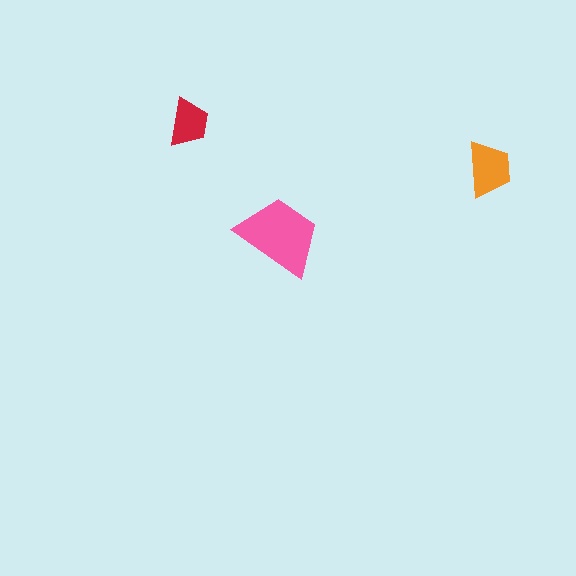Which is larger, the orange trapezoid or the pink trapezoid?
The pink one.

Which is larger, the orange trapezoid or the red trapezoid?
The orange one.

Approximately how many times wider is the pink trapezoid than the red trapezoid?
About 1.5 times wider.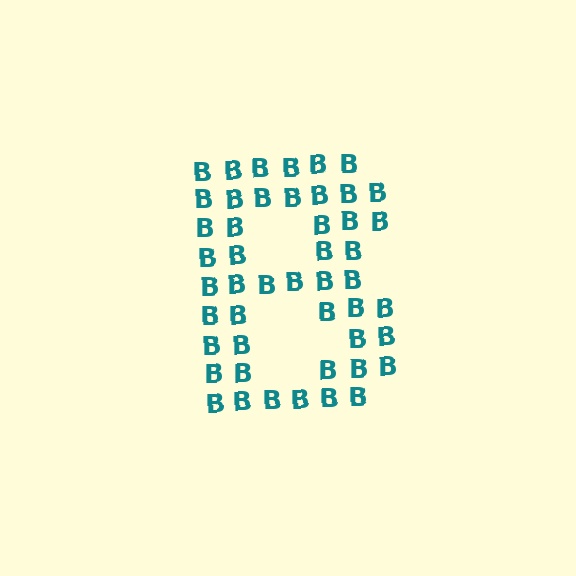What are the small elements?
The small elements are letter B's.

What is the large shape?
The large shape is the letter B.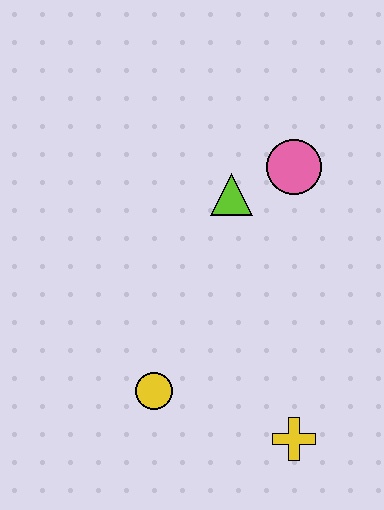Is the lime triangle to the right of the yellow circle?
Yes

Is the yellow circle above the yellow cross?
Yes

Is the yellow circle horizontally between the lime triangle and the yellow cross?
No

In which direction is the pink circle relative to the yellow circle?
The pink circle is above the yellow circle.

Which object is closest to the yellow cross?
The yellow circle is closest to the yellow cross.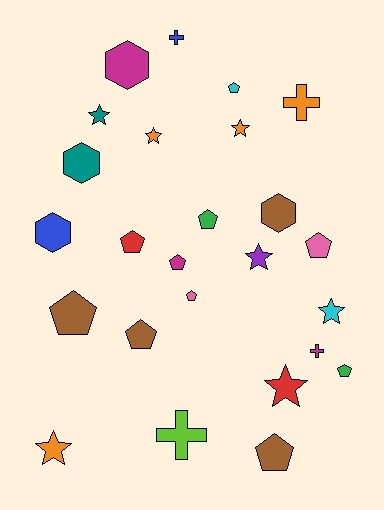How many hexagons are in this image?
There are 4 hexagons.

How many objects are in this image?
There are 25 objects.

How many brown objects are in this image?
There are 4 brown objects.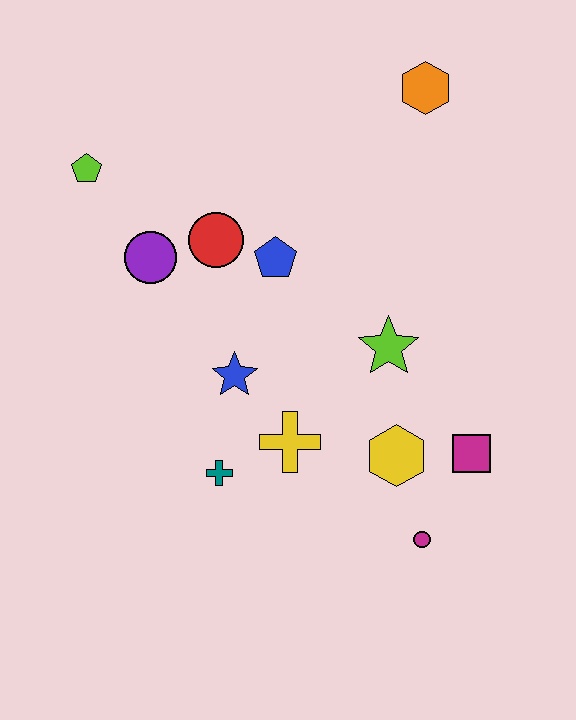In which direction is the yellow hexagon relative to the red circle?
The yellow hexagon is below the red circle.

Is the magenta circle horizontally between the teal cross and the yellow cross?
No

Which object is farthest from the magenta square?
The lime pentagon is farthest from the magenta square.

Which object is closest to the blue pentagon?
The red circle is closest to the blue pentagon.